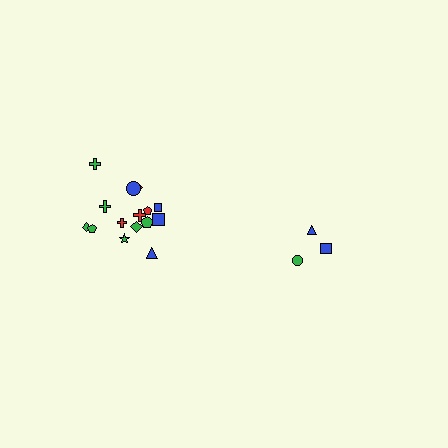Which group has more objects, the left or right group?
The left group.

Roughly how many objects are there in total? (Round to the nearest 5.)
Roughly 20 objects in total.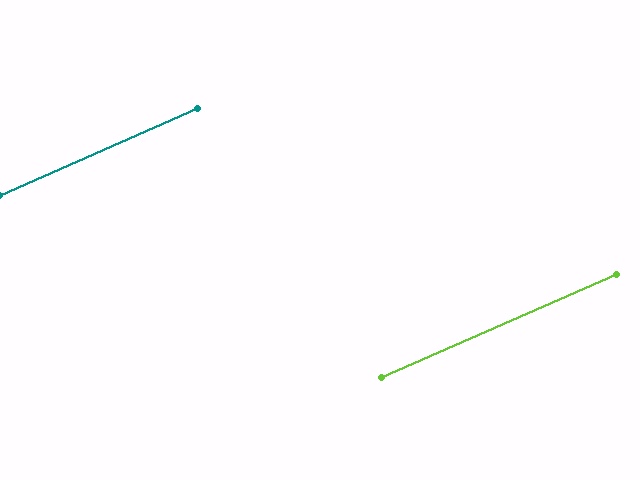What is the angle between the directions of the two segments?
Approximately 0 degrees.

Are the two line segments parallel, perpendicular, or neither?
Parallel — their directions differ by only 0.2°.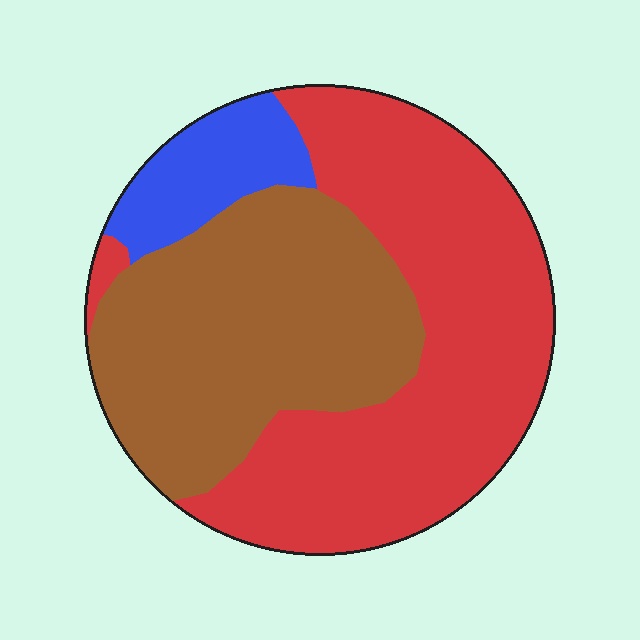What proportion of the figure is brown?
Brown covers around 40% of the figure.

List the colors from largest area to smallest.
From largest to smallest: red, brown, blue.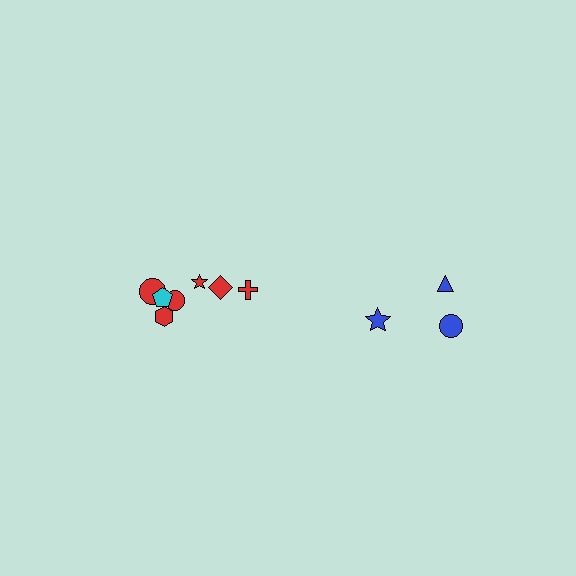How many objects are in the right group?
There are 3 objects.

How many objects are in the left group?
There are 7 objects.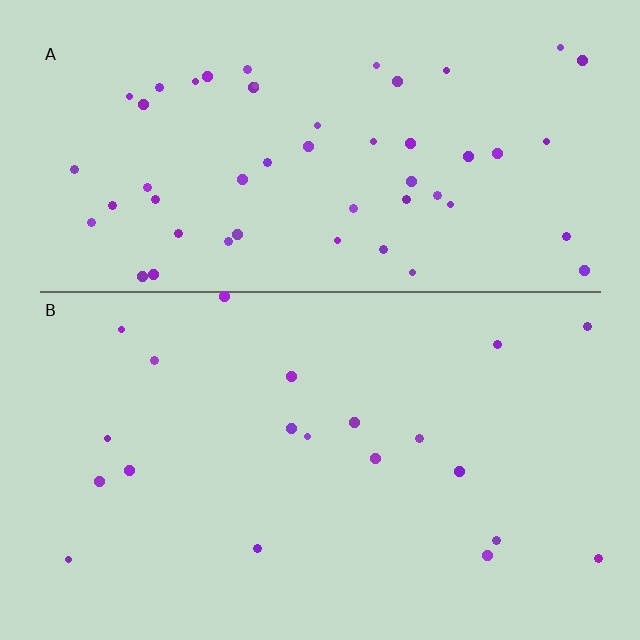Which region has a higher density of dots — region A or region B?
A (the top).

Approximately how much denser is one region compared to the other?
Approximately 2.6× — region A over region B.